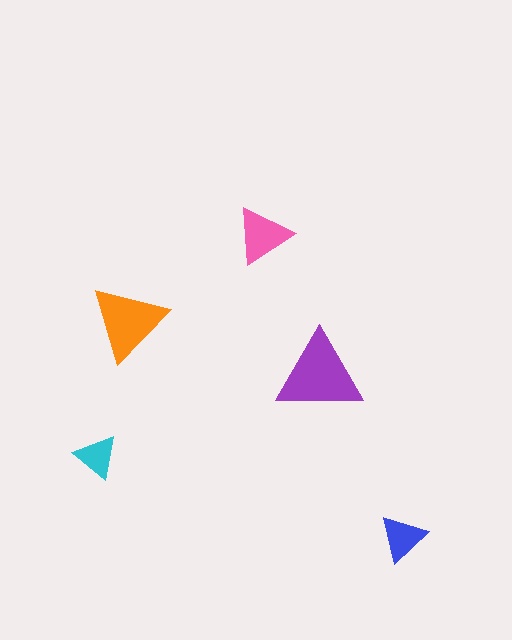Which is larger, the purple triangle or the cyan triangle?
The purple one.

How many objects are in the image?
There are 5 objects in the image.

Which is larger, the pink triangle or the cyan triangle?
The pink one.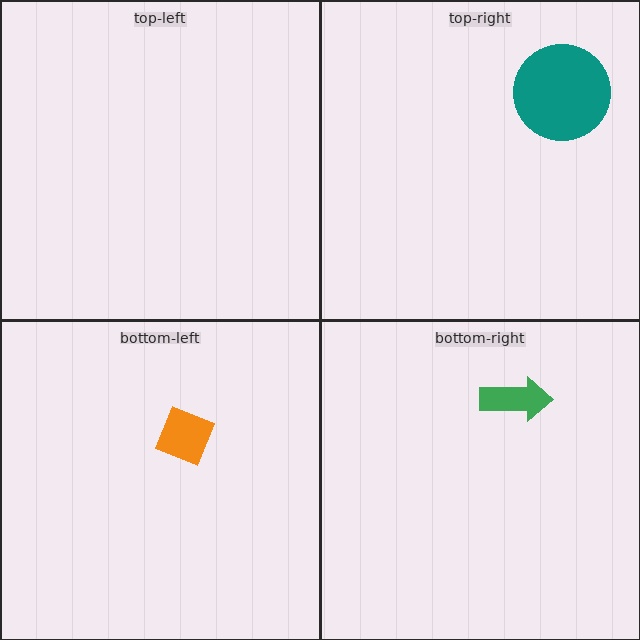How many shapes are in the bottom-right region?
1.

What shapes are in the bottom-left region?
The orange diamond.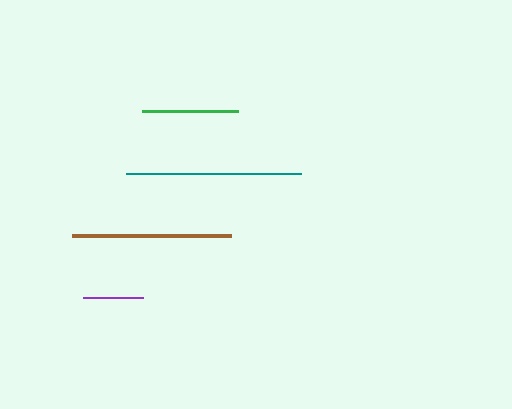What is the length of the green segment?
The green segment is approximately 96 pixels long.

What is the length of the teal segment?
The teal segment is approximately 175 pixels long.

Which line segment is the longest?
The teal line is the longest at approximately 175 pixels.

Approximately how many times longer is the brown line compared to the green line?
The brown line is approximately 1.6 times the length of the green line.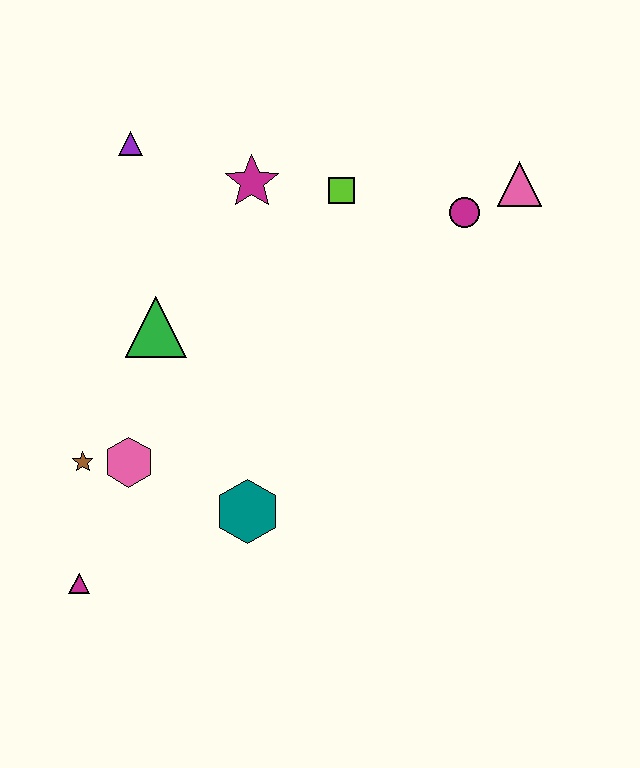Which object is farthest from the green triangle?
The pink triangle is farthest from the green triangle.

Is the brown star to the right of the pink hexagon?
No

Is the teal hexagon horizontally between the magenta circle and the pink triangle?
No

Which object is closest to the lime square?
The magenta star is closest to the lime square.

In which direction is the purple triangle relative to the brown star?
The purple triangle is above the brown star.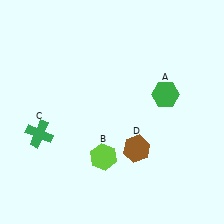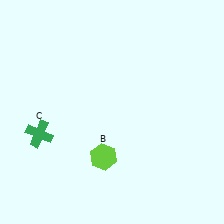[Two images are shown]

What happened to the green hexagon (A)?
The green hexagon (A) was removed in Image 2. It was in the top-right area of Image 1.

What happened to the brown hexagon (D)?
The brown hexagon (D) was removed in Image 2. It was in the bottom-right area of Image 1.